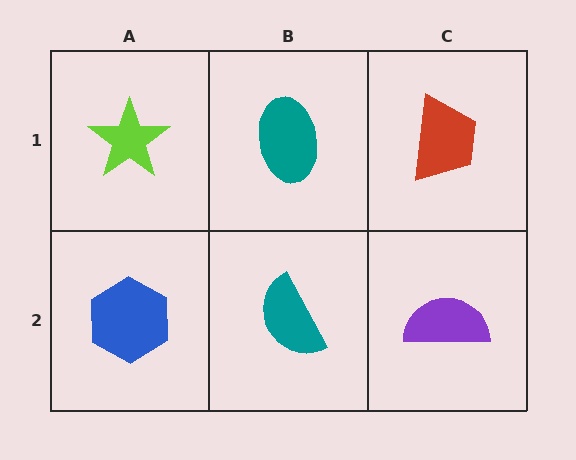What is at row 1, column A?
A lime star.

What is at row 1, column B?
A teal ellipse.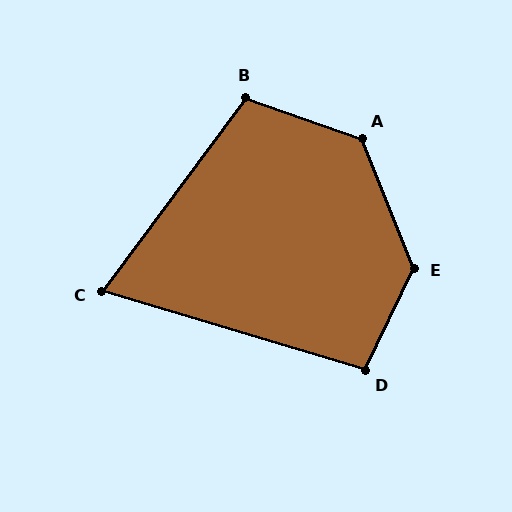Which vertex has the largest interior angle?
E, at approximately 133 degrees.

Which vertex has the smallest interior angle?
C, at approximately 70 degrees.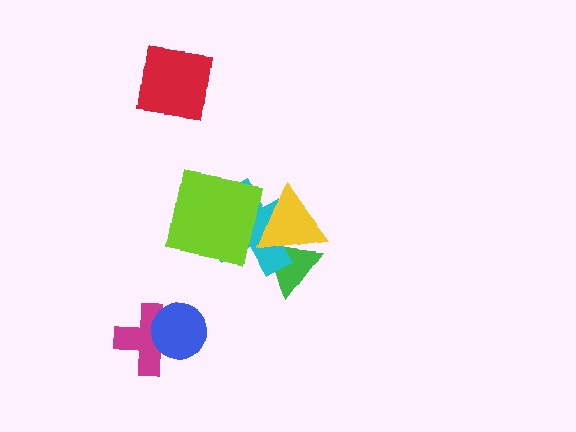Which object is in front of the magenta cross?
The blue circle is in front of the magenta cross.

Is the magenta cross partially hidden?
Yes, it is partially covered by another shape.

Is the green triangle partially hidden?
Yes, it is partially covered by another shape.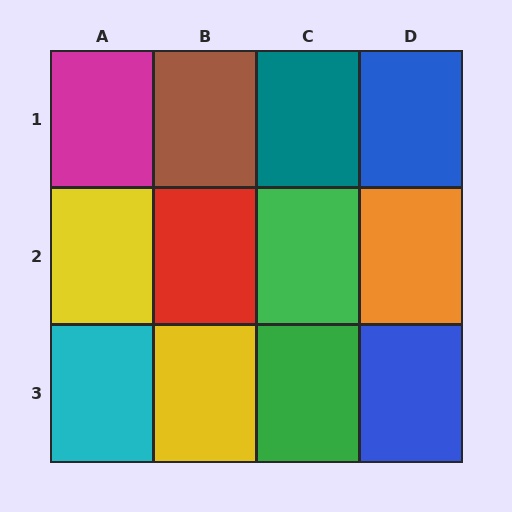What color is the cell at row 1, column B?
Brown.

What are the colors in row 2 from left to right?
Yellow, red, green, orange.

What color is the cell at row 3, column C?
Green.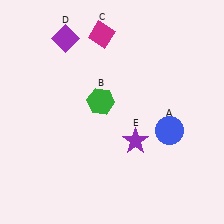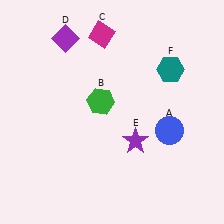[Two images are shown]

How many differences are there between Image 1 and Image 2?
There is 1 difference between the two images.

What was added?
A teal hexagon (F) was added in Image 2.